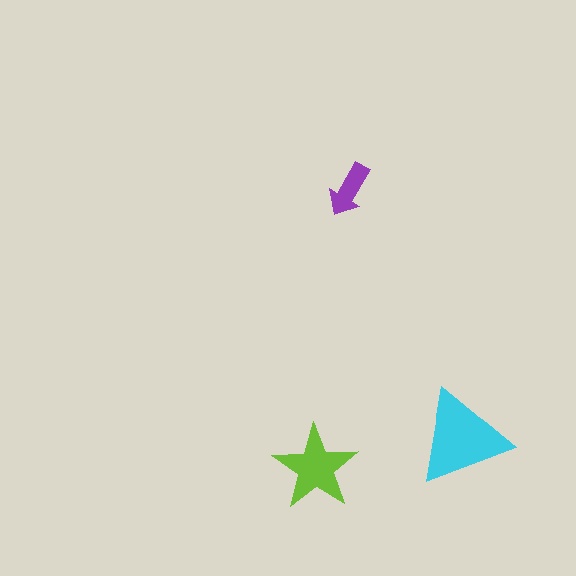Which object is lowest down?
The lime star is bottommost.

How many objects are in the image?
There are 3 objects in the image.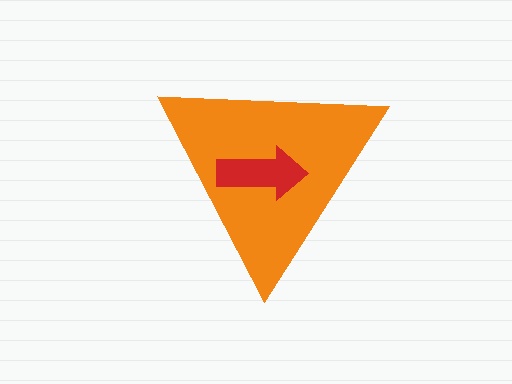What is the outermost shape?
The orange triangle.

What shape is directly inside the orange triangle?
The red arrow.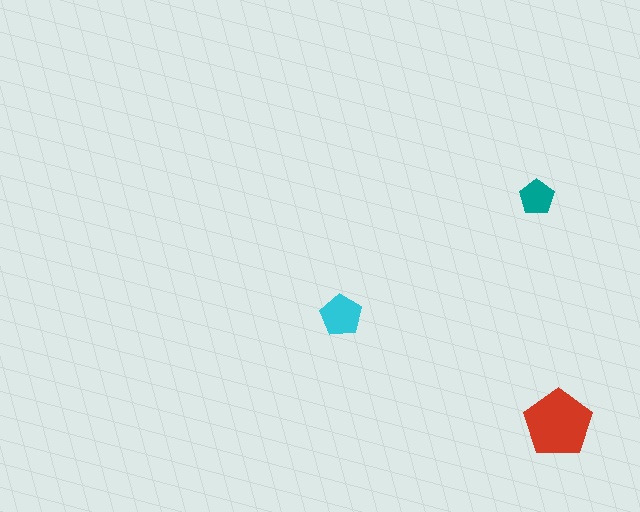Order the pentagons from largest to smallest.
the red one, the cyan one, the teal one.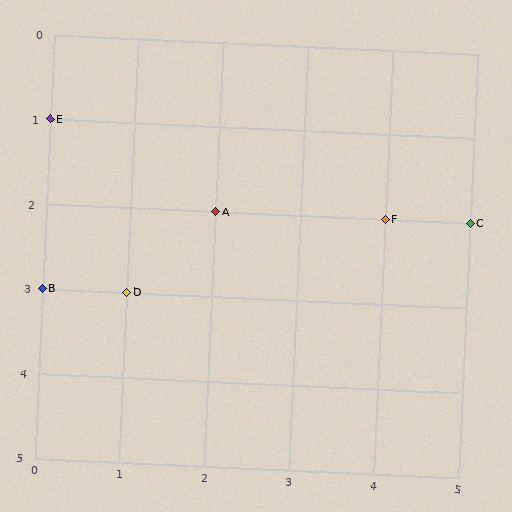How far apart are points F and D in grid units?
Points F and D are 3 columns and 1 row apart (about 3.2 grid units diagonally).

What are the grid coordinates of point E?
Point E is at grid coordinates (0, 1).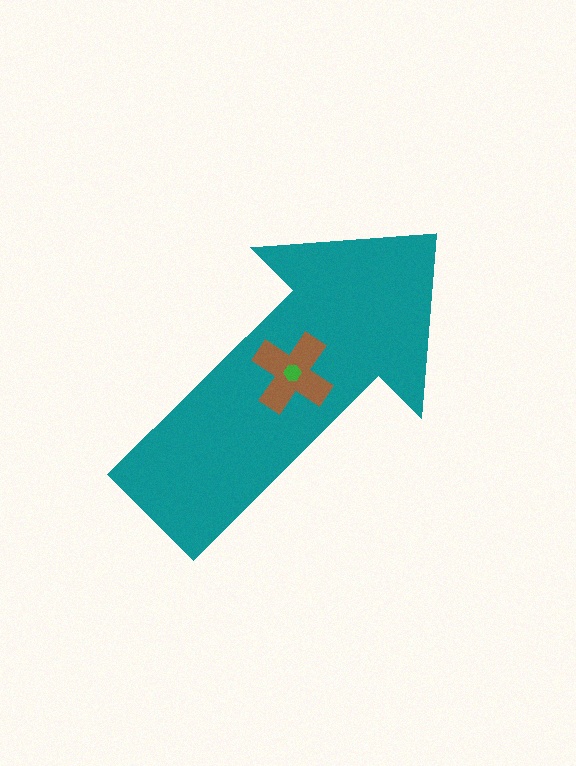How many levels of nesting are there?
3.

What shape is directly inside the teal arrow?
The brown cross.